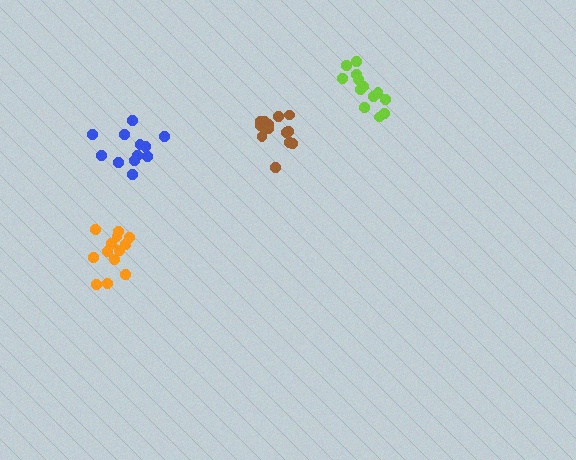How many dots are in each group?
Group 1: 13 dots, Group 2: 12 dots, Group 3: 13 dots, Group 4: 13 dots (51 total).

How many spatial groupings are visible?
There are 4 spatial groupings.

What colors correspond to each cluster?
The clusters are colored: orange, blue, brown, lime.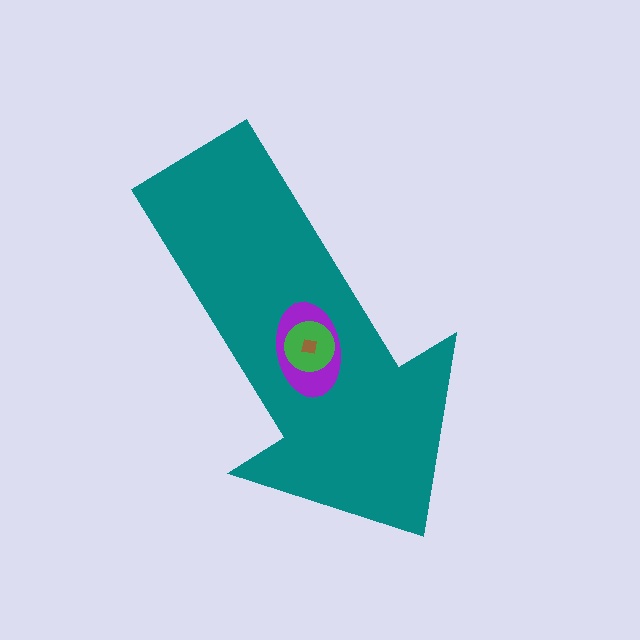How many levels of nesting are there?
4.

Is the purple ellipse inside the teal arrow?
Yes.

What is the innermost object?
The brown square.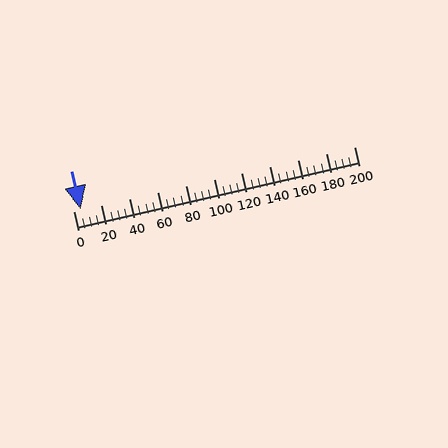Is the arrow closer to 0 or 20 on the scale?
The arrow is closer to 0.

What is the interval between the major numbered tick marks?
The major tick marks are spaced 20 units apart.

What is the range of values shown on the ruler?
The ruler shows values from 0 to 200.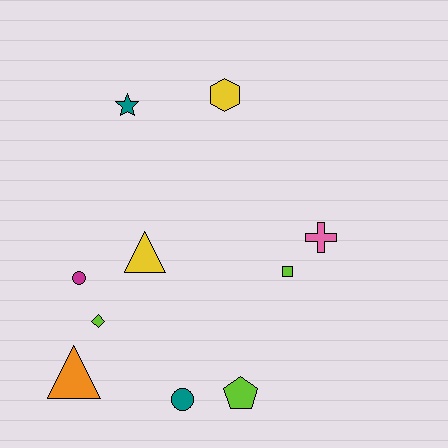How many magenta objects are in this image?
There is 1 magenta object.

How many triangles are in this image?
There are 2 triangles.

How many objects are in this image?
There are 10 objects.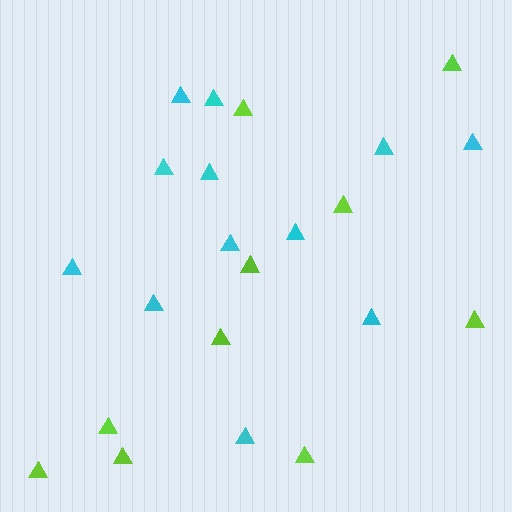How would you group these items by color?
There are 2 groups: one group of cyan triangles (12) and one group of lime triangles (10).